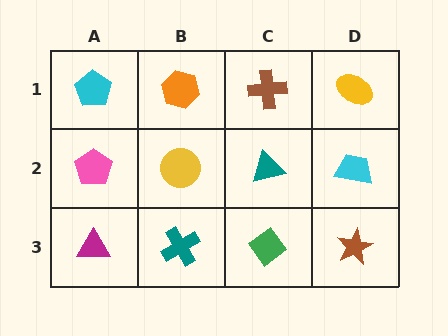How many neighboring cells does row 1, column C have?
3.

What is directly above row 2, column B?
An orange hexagon.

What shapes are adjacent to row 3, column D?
A cyan trapezoid (row 2, column D), a green diamond (row 3, column C).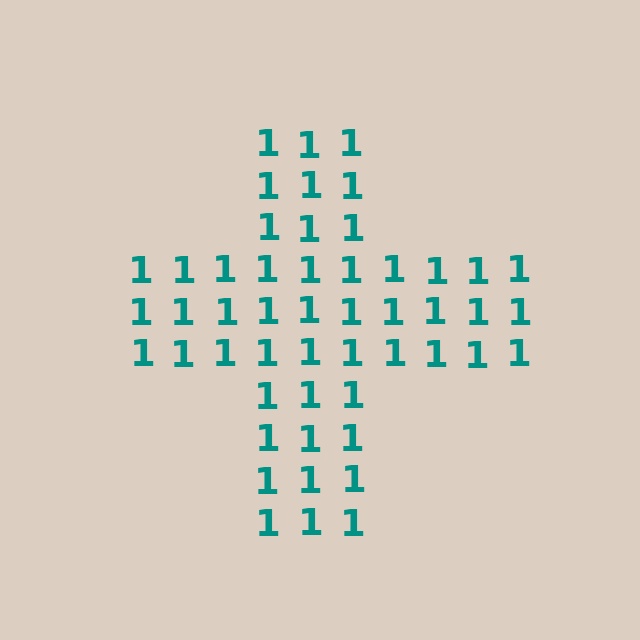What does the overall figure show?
The overall figure shows a cross.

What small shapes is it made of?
It is made of small digit 1's.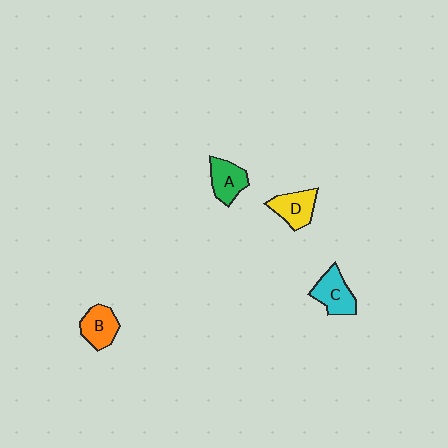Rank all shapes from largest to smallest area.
From largest to smallest: C (cyan), D (yellow), B (orange), A (green).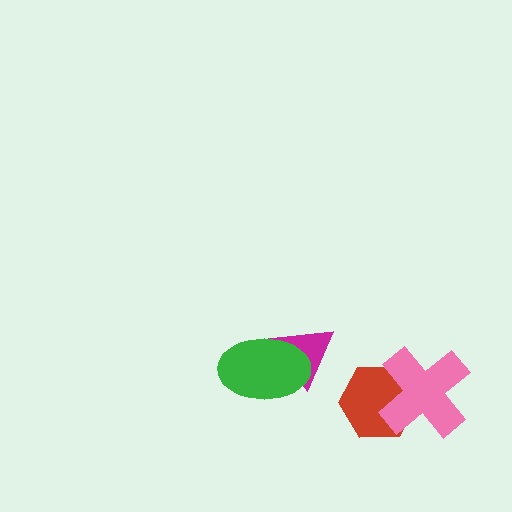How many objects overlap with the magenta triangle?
1 object overlaps with the magenta triangle.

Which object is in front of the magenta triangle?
The green ellipse is in front of the magenta triangle.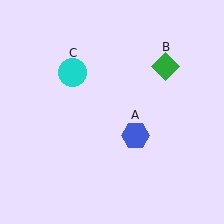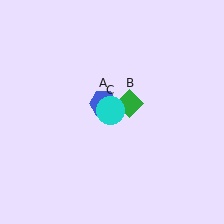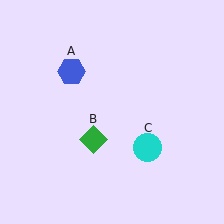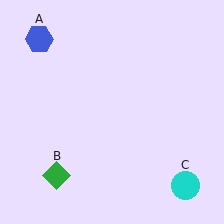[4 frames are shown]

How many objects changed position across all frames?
3 objects changed position: blue hexagon (object A), green diamond (object B), cyan circle (object C).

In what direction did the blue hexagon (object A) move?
The blue hexagon (object A) moved up and to the left.